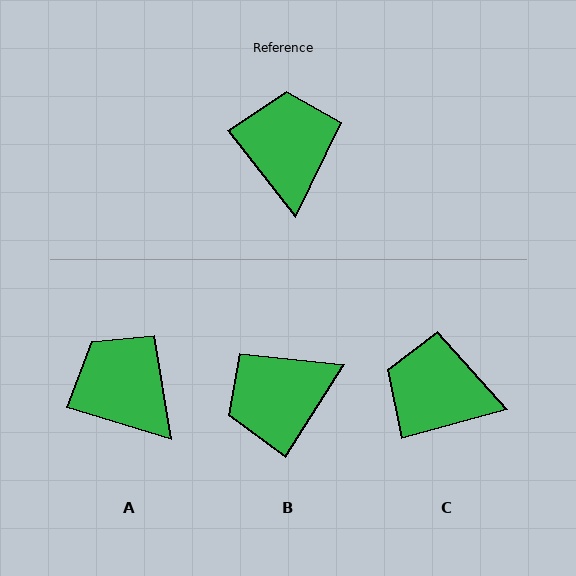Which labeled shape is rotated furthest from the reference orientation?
B, about 110 degrees away.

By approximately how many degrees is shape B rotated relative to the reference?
Approximately 110 degrees counter-clockwise.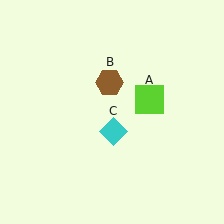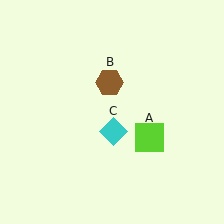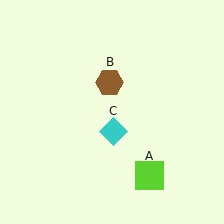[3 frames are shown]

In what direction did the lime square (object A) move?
The lime square (object A) moved down.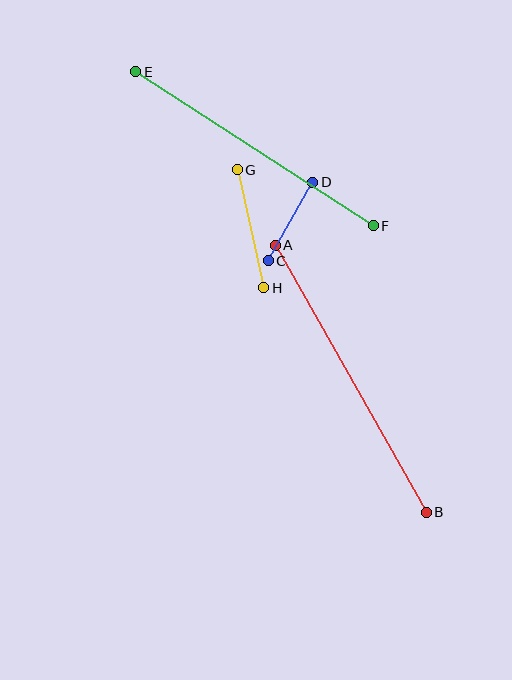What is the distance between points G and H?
The distance is approximately 121 pixels.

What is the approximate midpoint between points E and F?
The midpoint is at approximately (254, 149) pixels.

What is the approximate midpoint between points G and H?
The midpoint is at approximately (250, 229) pixels.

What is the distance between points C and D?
The distance is approximately 90 pixels.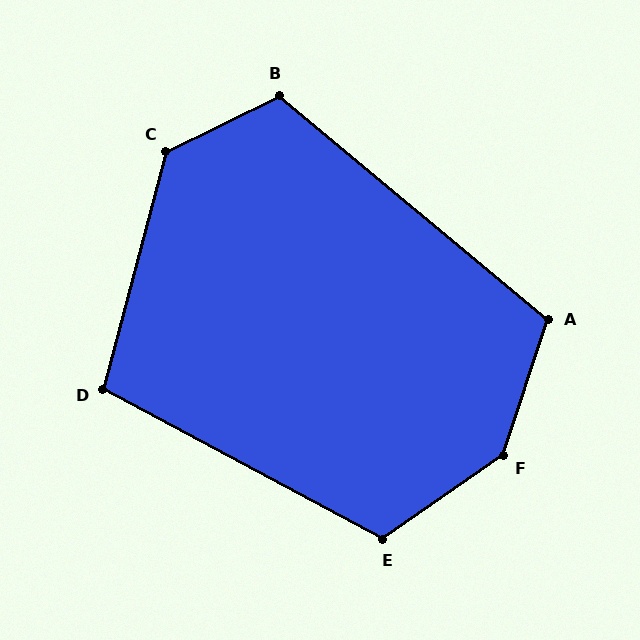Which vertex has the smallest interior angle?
D, at approximately 103 degrees.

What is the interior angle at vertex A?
Approximately 112 degrees (obtuse).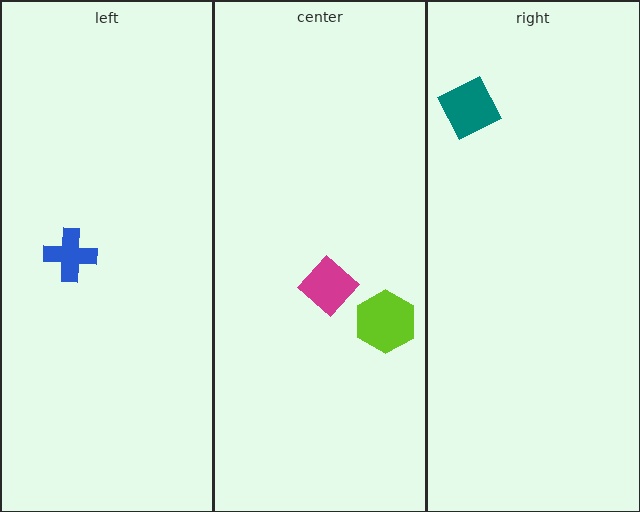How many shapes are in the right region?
1.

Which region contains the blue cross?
The left region.